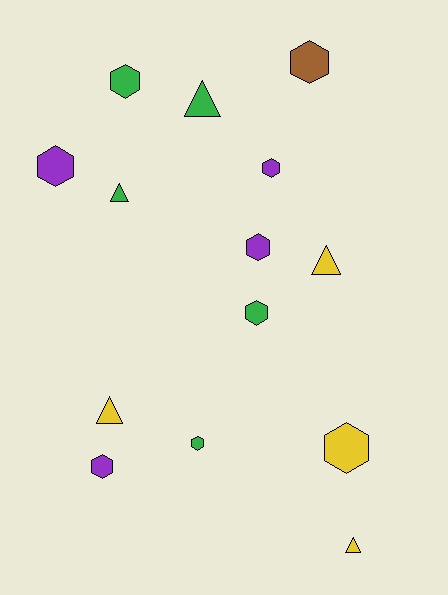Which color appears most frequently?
Green, with 5 objects.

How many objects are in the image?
There are 14 objects.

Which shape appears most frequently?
Hexagon, with 9 objects.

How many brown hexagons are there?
There is 1 brown hexagon.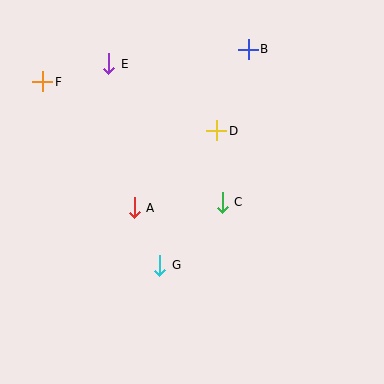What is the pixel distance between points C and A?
The distance between C and A is 88 pixels.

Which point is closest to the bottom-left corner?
Point G is closest to the bottom-left corner.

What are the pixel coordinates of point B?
Point B is at (248, 50).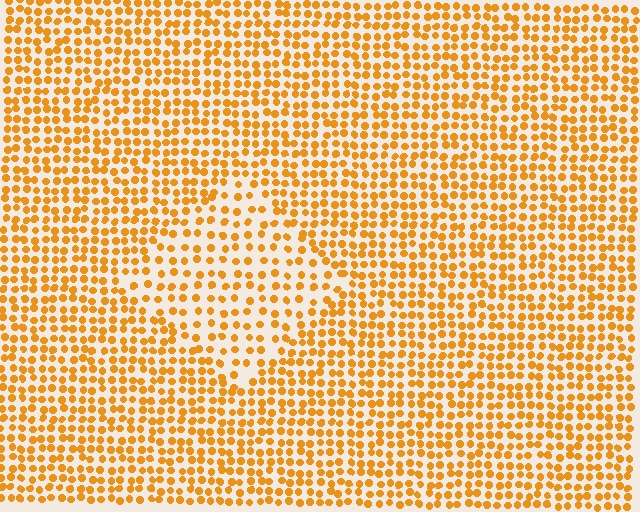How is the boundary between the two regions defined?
The boundary is defined by a change in element density (approximately 1.7x ratio). All elements are the same color, size, and shape.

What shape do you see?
I see a diamond.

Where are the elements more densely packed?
The elements are more densely packed outside the diamond boundary.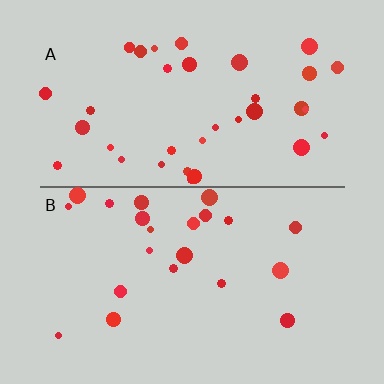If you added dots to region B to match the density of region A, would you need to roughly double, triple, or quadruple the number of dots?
Approximately double.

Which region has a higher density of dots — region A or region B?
A (the top).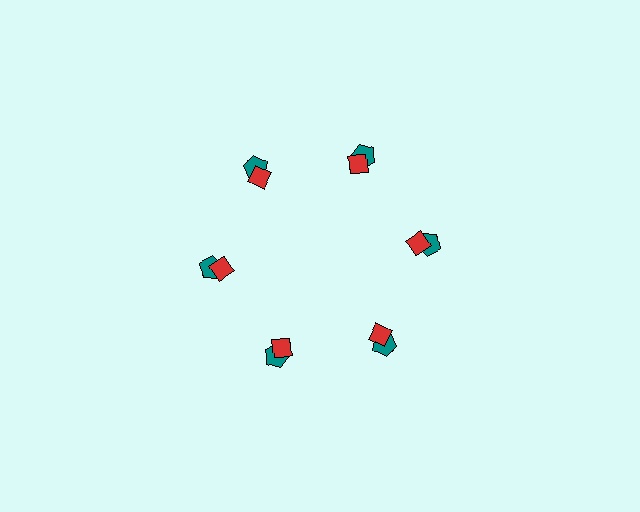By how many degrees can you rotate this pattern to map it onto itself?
The pattern maps onto itself every 60 degrees of rotation.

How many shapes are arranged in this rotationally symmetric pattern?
There are 12 shapes, arranged in 6 groups of 2.